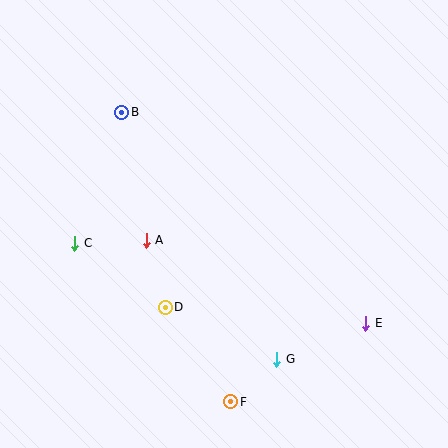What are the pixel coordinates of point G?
Point G is at (277, 359).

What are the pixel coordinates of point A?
Point A is at (146, 240).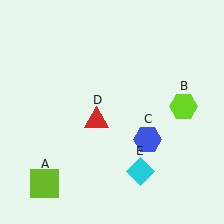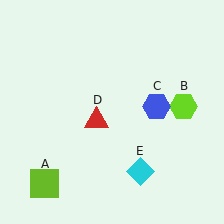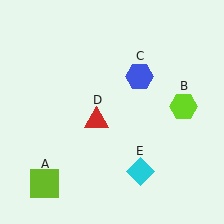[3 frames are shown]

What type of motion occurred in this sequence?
The blue hexagon (object C) rotated counterclockwise around the center of the scene.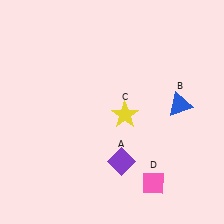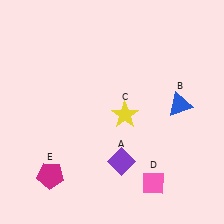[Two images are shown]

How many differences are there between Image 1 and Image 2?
There is 1 difference between the two images.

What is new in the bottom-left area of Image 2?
A magenta pentagon (E) was added in the bottom-left area of Image 2.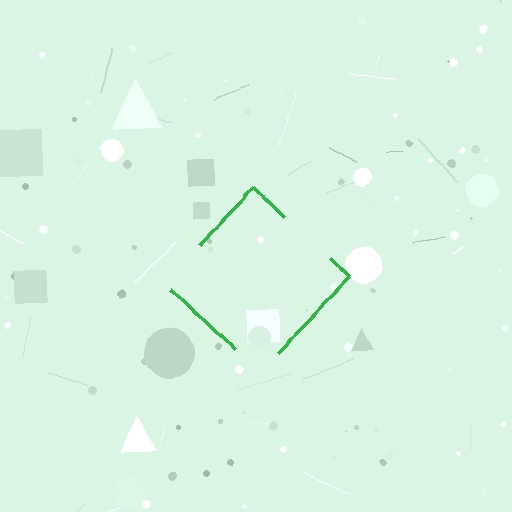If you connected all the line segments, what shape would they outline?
They would outline a diamond.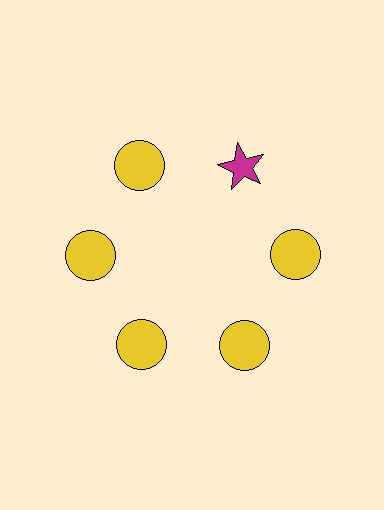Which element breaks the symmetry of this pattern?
The magenta star at roughly the 1 o'clock position breaks the symmetry. All other shapes are yellow circles.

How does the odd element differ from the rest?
It differs in both color (magenta instead of yellow) and shape (star instead of circle).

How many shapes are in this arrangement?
There are 6 shapes arranged in a ring pattern.